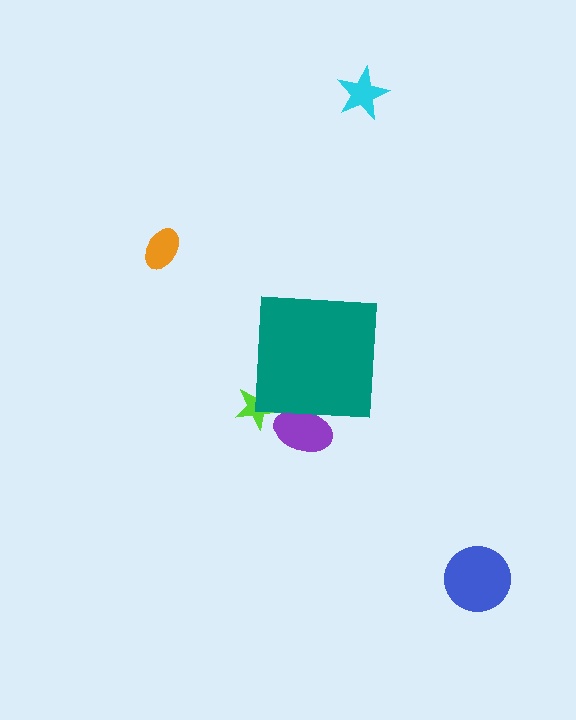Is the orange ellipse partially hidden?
No, the orange ellipse is fully visible.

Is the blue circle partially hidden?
No, the blue circle is fully visible.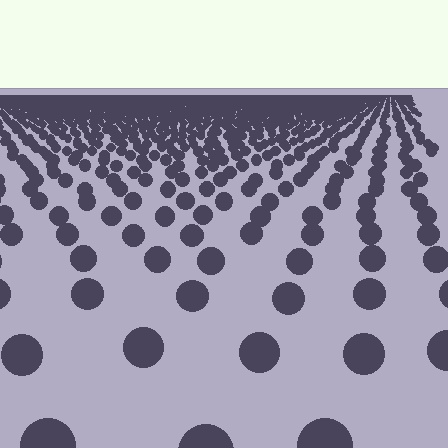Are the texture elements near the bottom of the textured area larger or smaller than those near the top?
Larger. Near the bottom, elements are closer to the viewer and appear at a bigger on-screen size.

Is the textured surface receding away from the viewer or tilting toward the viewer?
The surface is receding away from the viewer. Texture elements get smaller and denser toward the top.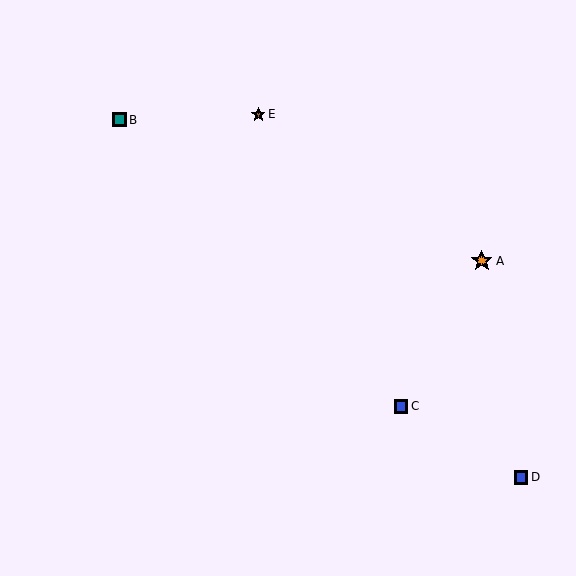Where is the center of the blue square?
The center of the blue square is at (401, 407).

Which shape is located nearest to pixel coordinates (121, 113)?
The teal square (labeled B) at (120, 119) is nearest to that location.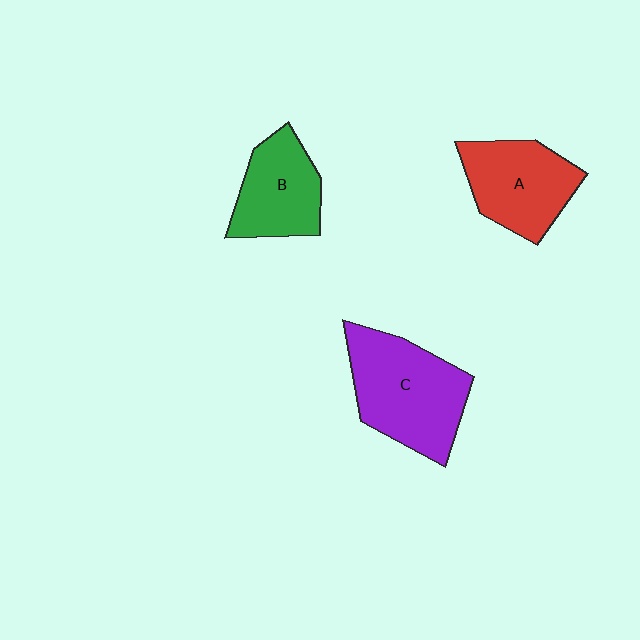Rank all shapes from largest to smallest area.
From largest to smallest: C (purple), A (red), B (green).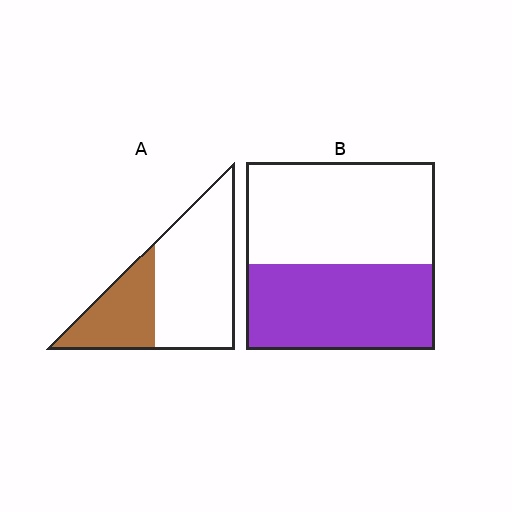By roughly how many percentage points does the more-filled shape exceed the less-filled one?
By roughly 10 percentage points (B over A).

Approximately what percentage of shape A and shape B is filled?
A is approximately 35% and B is approximately 45%.